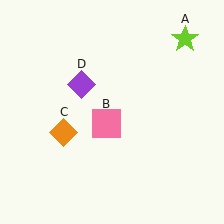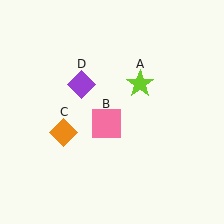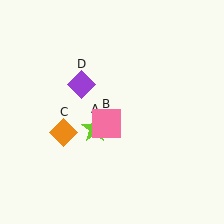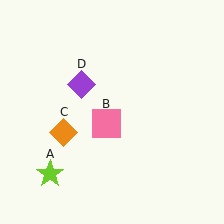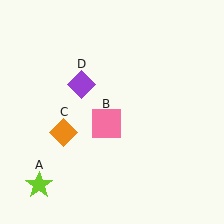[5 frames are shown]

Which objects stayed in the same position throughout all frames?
Pink square (object B) and orange diamond (object C) and purple diamond (object D) remained stationary.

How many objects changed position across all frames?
1 object changed position: lime star (object A).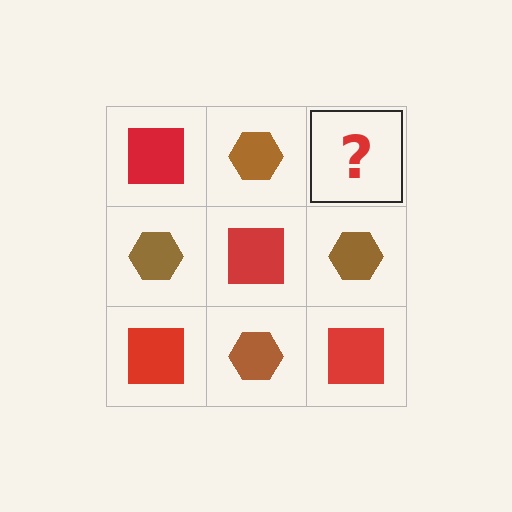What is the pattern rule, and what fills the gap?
The rule is that it alternates red square and brown hexagon in a checkerboard pattern. The gap should be filled with a red square.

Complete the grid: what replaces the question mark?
The question mark should be replaced with a red square.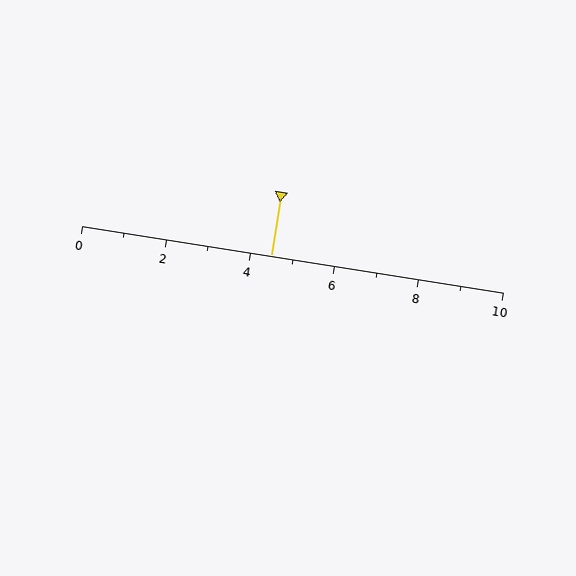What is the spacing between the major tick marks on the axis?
The major ticks are spaced 2 apart.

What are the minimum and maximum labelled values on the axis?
The axis runs from 0 to 10.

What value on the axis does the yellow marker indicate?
The marker indicates approximately 4.5.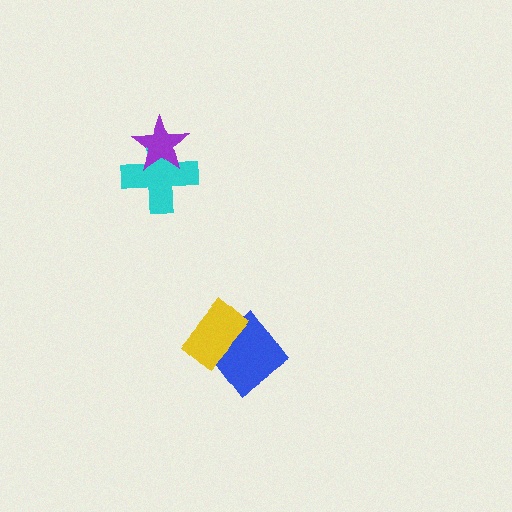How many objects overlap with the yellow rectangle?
1 object overlaps with the yellow rectangle.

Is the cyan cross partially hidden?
Yes, it is partially covered by another shape.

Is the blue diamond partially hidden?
Yes, it is partially covered by another shape.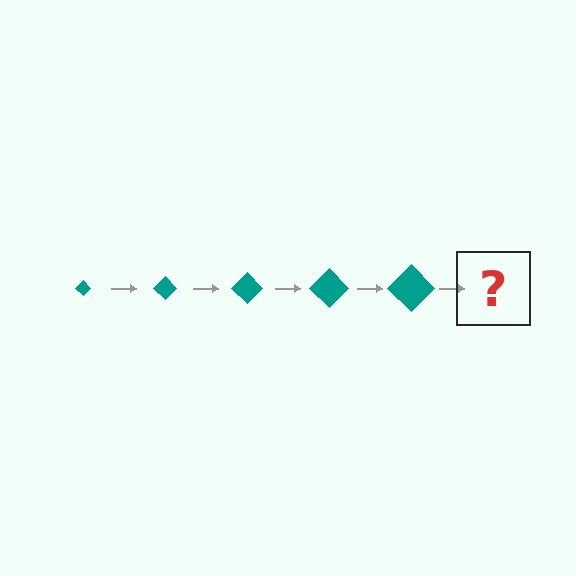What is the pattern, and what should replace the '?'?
The pattern is that the diamond gets progressively larger each step. The '?' should be a teal diamond, larger than the previous one.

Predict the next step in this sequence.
The next step is a teal diamond, larger than the previous one.